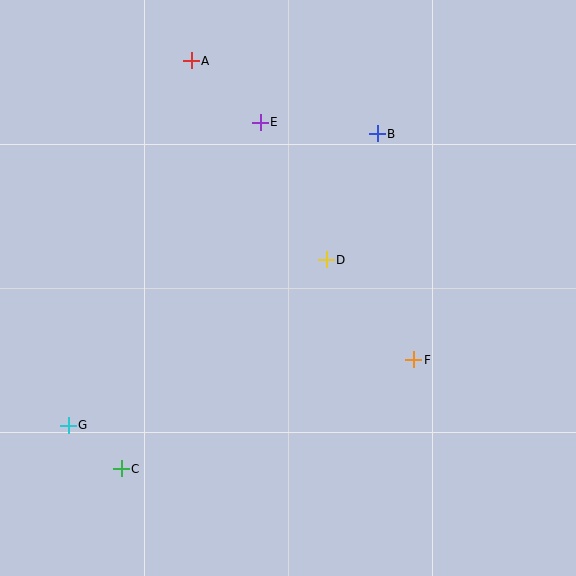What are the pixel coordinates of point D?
Point D is at (326, 260).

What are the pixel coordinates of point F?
Point F is at (414, 360).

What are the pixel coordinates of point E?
Point E is at (260, 122).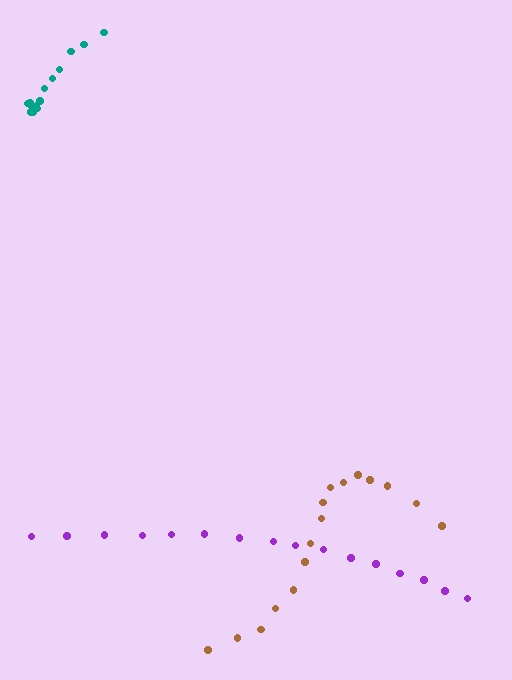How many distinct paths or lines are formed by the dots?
There are 3 distinct paths.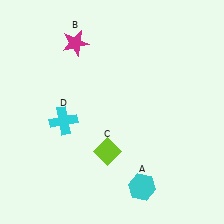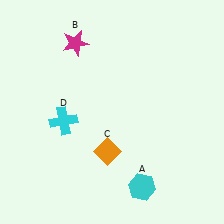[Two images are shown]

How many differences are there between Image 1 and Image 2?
There is 1 difference between the two images.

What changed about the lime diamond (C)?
In Image 1, C is lime. In Image 2, it changed to orange.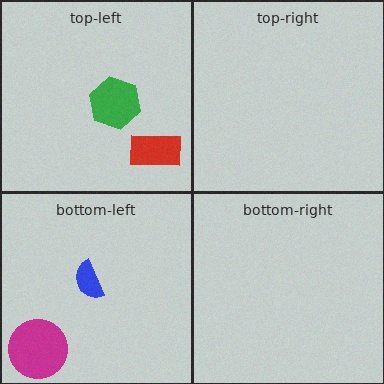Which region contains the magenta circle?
The bottom-left region.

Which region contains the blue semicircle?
The bottom-left region.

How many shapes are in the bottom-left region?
2.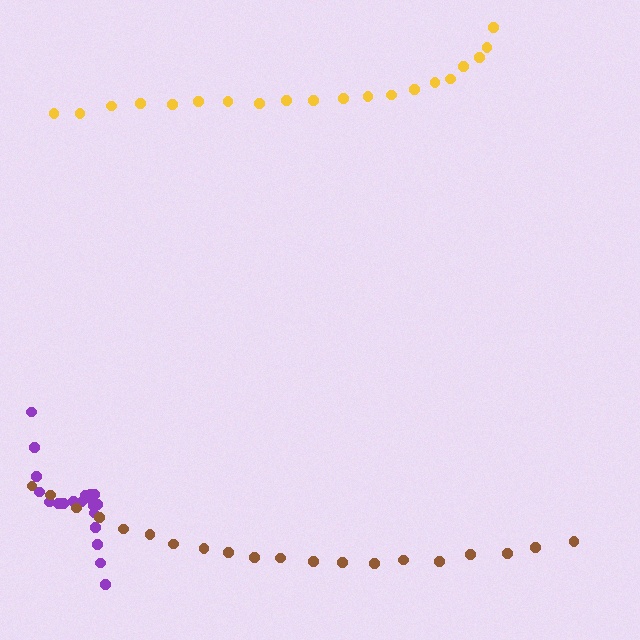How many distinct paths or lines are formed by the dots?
There are 3 distinct paths.